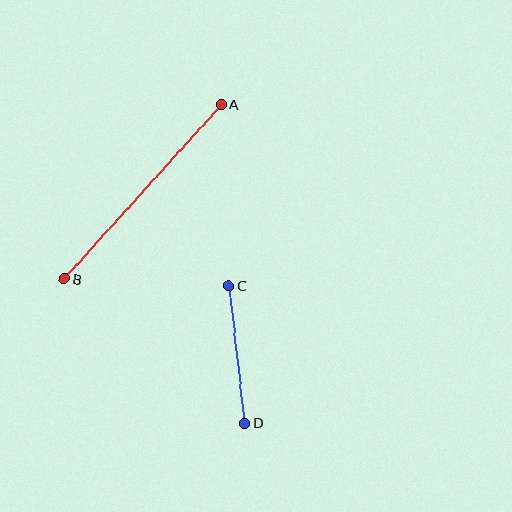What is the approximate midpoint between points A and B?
The midpoint is at approximately (143, 192) pixels.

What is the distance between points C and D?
The distance is approximately 138 pixels.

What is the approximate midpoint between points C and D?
The midpoint is at approximately (237, 354) pixels.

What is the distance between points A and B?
The distance is approximately 234 pixels.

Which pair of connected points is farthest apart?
Points A and B are farthest apart.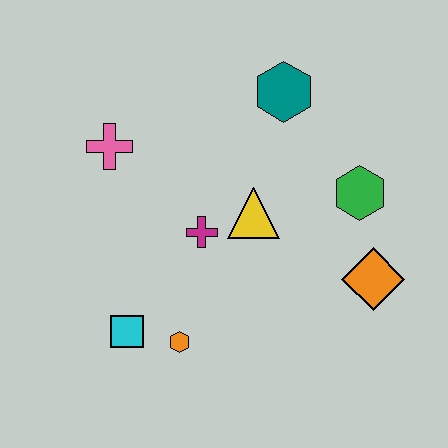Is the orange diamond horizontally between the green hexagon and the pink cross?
No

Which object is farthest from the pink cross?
The orange diamond is farthest from the pink cross.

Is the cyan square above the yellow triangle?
No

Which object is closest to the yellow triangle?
The magenta cross is closest to the yellow triangle.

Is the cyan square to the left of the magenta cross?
Yes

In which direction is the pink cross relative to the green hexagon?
The pink cross is to the left of the green hexagon.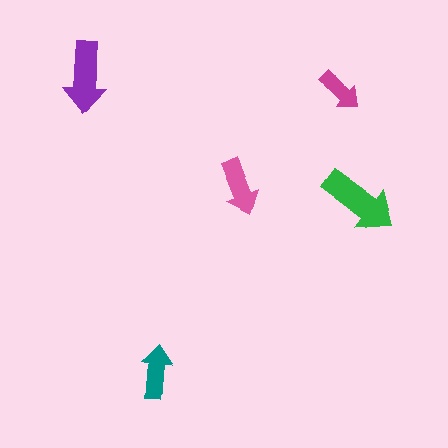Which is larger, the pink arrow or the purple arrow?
The purple one.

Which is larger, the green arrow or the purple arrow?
The green one.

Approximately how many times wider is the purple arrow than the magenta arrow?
About 1.5 times wider.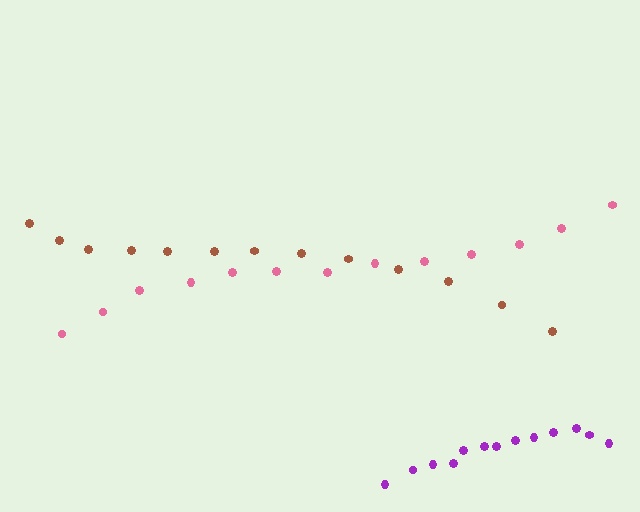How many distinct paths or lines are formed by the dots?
There are 3 distinct paths.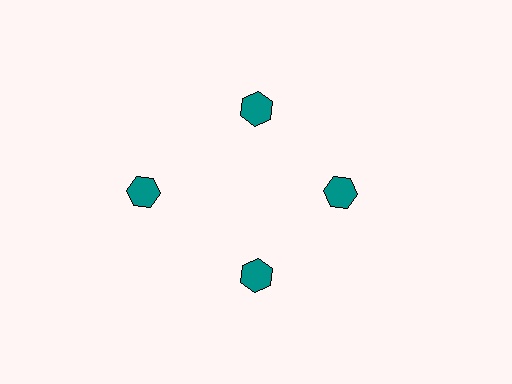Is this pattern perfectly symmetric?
No. The 4 teal hexagons are arranged in a ring, but one element near the 9 o'clock position is pushed outward from the center, breaking the 4-fold rotational symmetry.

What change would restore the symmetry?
The symmetry would be restored by moving it inward, back onto the ring so that all 4 hexagons sit at equal angles and equal distance from the center.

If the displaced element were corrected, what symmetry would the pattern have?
It would have 4-fold rotational symmetry — the pattern would map onto itself every 90 degrees.